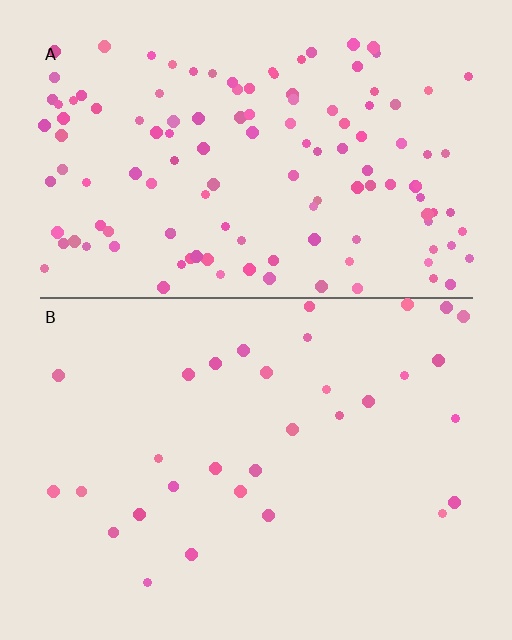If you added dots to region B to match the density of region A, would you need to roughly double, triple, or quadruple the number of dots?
Approximately quadruple.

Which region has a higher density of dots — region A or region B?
A (the top).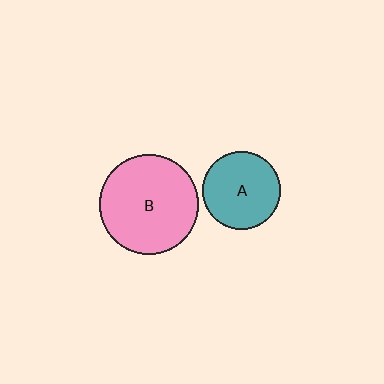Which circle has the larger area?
Circle B (pink).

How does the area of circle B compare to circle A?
Approximately 1.6 times.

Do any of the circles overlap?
No, none of the circles overlap.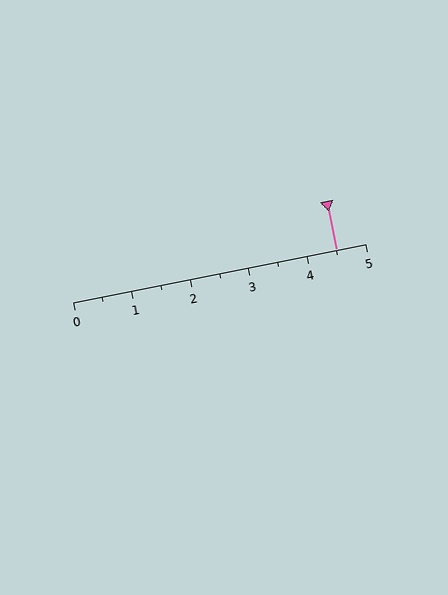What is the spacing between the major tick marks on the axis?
The major ticks are spaced 1 apart.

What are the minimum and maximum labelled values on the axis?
The axis runs from 0 to 5.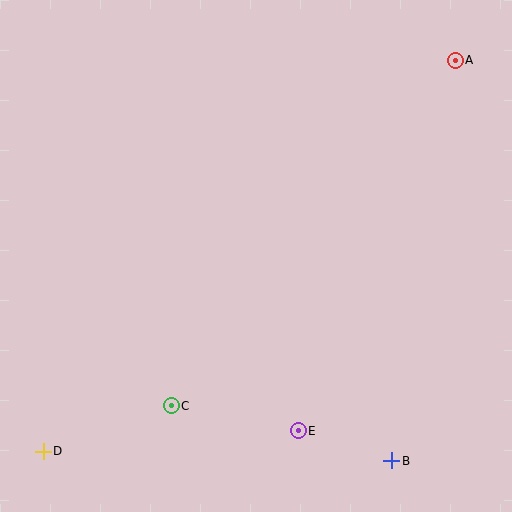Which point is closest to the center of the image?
Point C at (171, 406) is closest to the center.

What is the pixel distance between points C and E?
The distance between C and E is 129 pixels.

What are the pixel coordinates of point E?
Point E is at (298, 431).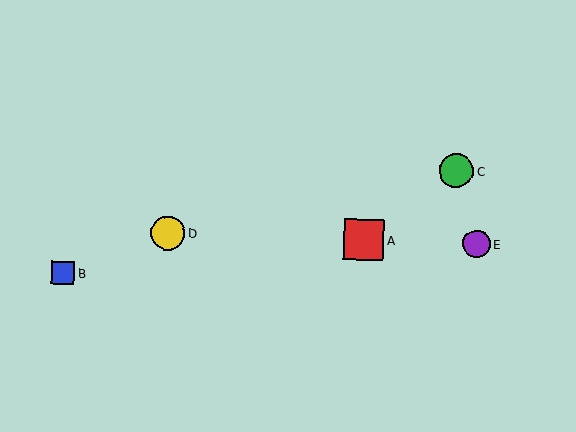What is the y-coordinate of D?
Object D is at y≈233.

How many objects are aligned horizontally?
3 objects (A, D, E) are aligned horizontally.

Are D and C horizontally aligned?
No, D is at y≈233 and C is at y≈171.